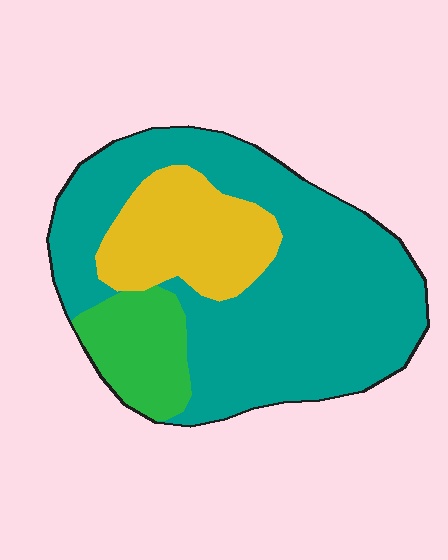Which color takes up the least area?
Green, at roughly 15%.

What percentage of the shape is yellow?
Yellow covers 21% of the shape.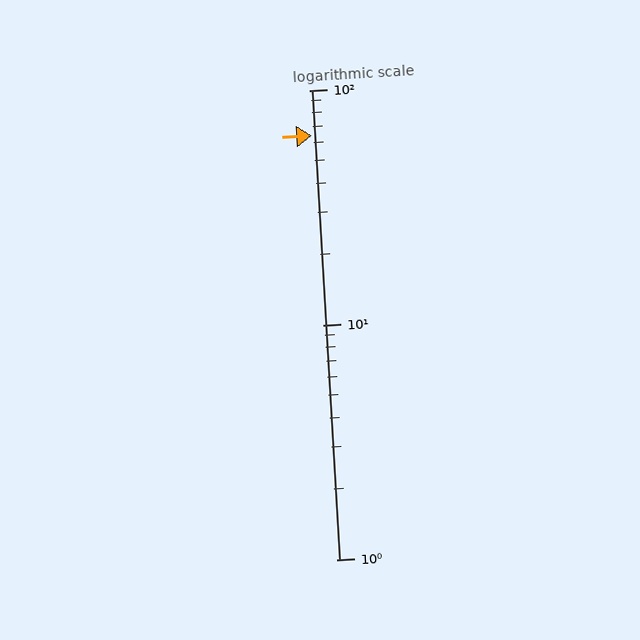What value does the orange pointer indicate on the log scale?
The pointer indicates approximately 64.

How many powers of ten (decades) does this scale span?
The scale spans 2 decades, from 1 to 100.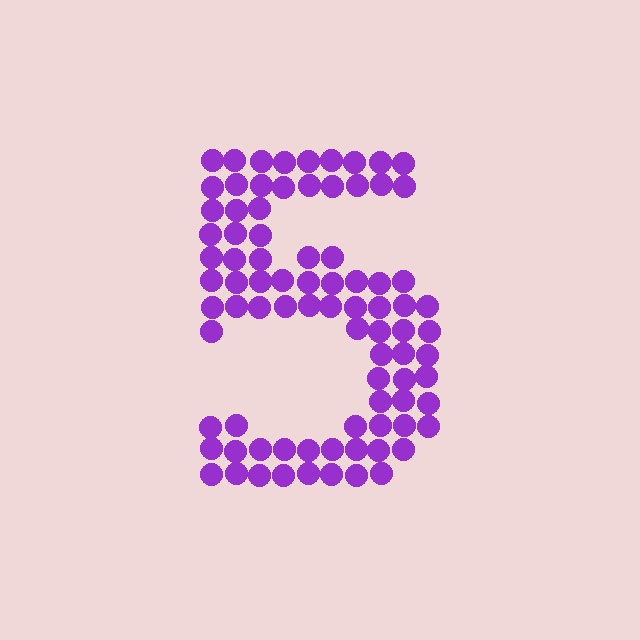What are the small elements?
The small elements are circles.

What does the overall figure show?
The overall figure shows the digit 5.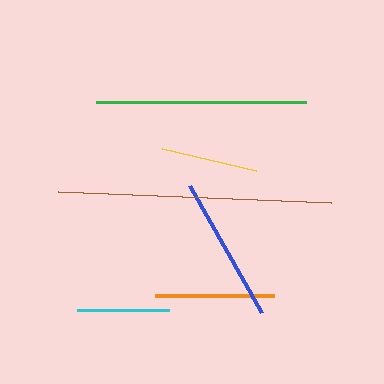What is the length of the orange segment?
The orange segment is approximately 118 pixels long.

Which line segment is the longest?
The brown line is the longest at approximately 273 pixels.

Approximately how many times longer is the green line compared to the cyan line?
The green line is approximately 2.3 times the length of the cyan line.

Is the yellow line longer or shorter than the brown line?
The brown line is longer than the yellow line.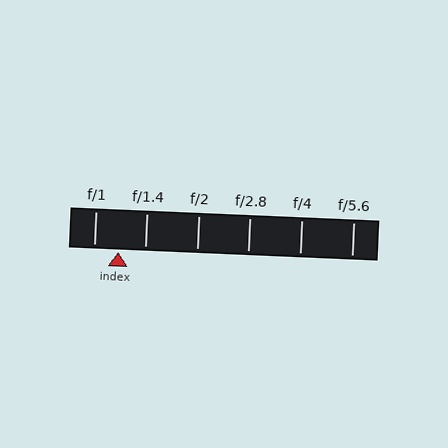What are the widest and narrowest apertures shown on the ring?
The widest aperture shown is f/1 and the narrowest is f/5.6.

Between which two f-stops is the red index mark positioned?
The index mark is between f/1 and f/1.4.